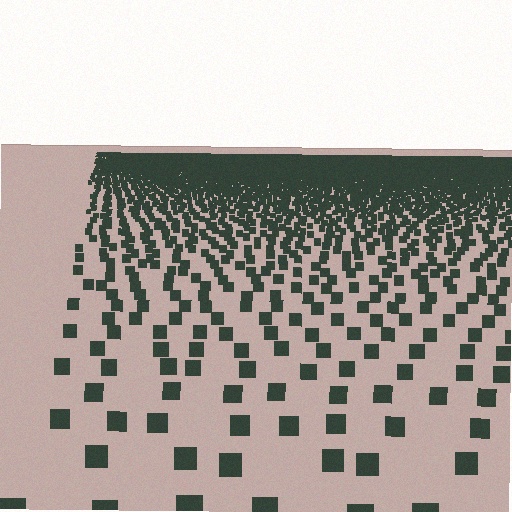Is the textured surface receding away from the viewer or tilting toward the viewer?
The surface is receding away from the viewer. Texture elements get smaller and denser toward the top.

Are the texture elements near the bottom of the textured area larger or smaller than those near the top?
Larger. Near the bottom, elements are closer to the viewer and appear at a bigger on-screen size.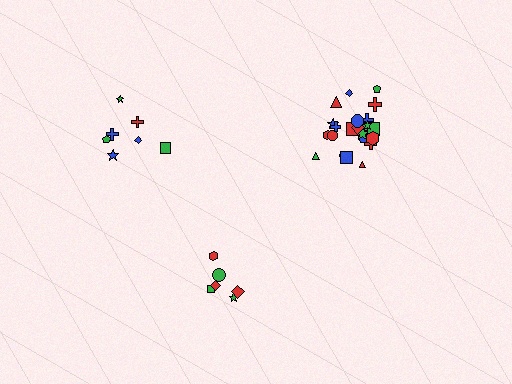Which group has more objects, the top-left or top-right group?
The top-right group.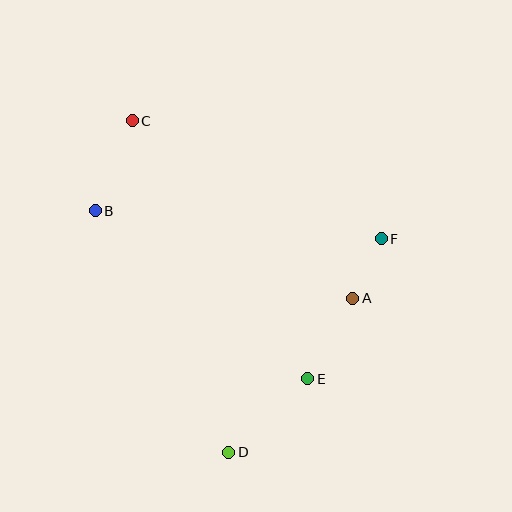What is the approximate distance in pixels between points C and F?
The distance between C and F is approximately 276 pixels.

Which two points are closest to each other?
Points A and F are closest to each other.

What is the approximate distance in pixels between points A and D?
The distance between A and D is approximately 198 pixels.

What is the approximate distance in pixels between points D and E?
The distance between D and E is approximately 108 pixels.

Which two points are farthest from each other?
Points C and D are farthest from each other.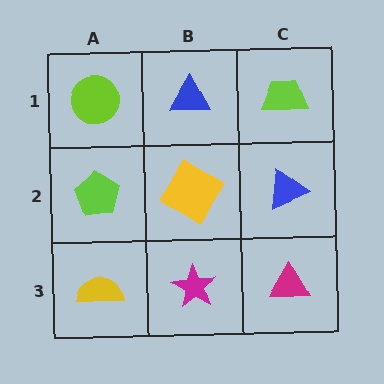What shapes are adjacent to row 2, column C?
A lime trapezoid (row 1, column C), a magenta triangle (row 3, column C), a yellow diamond (row 2, column B).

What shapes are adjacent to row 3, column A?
A lime pentagon (row 2, column A), a magenta star (row 3, column B).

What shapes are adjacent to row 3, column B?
A yellow diamond (row 2, column B), a yellow semicircle (row 3, column A), a magenta triangle (row 3, column C).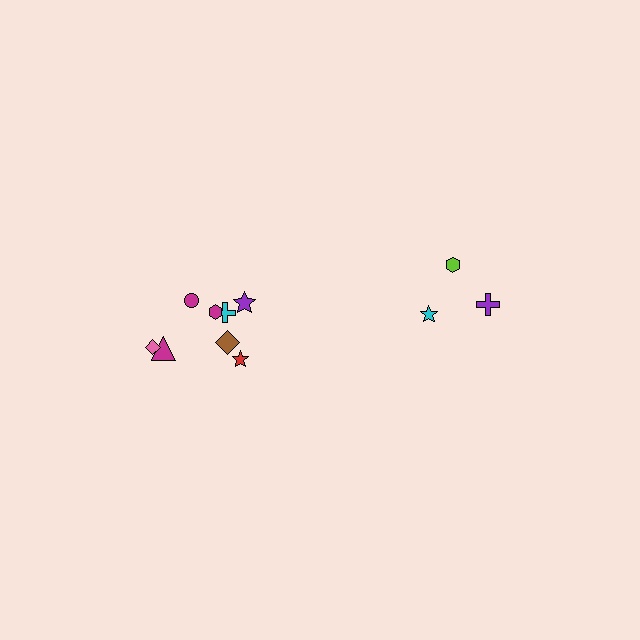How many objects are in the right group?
There are 3 objects.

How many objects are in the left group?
There are 8 objects.